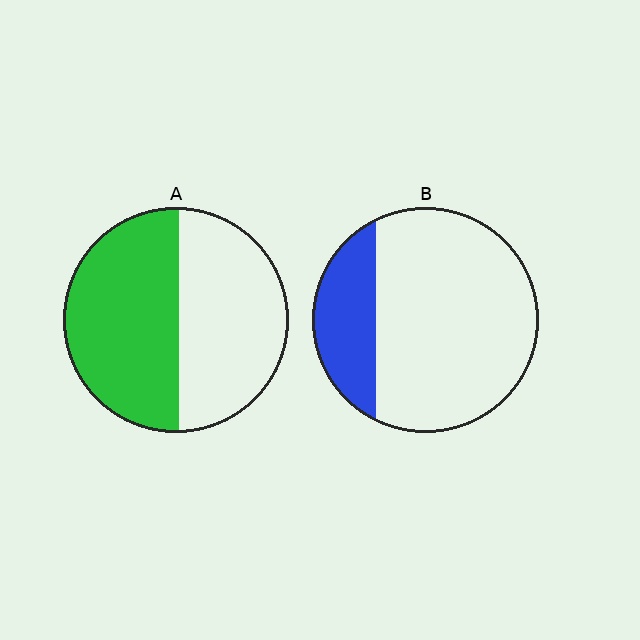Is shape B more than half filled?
No.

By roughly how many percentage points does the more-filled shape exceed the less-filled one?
By roughly 30 percentage points (A over B).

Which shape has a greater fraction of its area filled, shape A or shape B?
Shape A.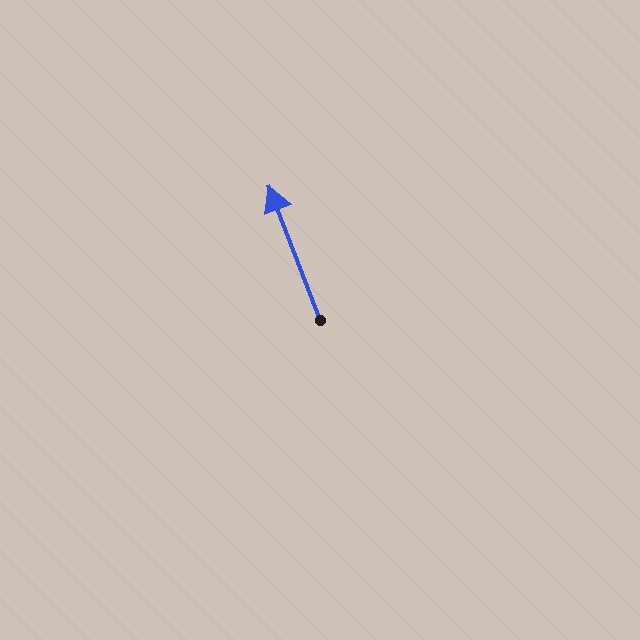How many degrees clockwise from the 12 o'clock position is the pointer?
Approximately 339 degrees.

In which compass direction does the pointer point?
North.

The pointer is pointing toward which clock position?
Roughly 11 o'clock.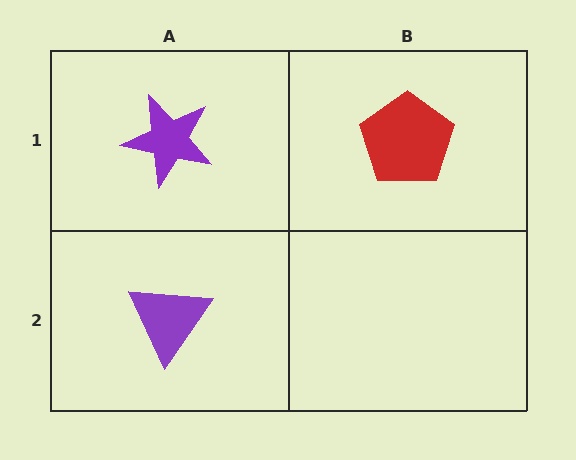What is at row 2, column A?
A purple triangle.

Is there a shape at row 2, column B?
No, that cell is empty.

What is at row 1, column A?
A purple star.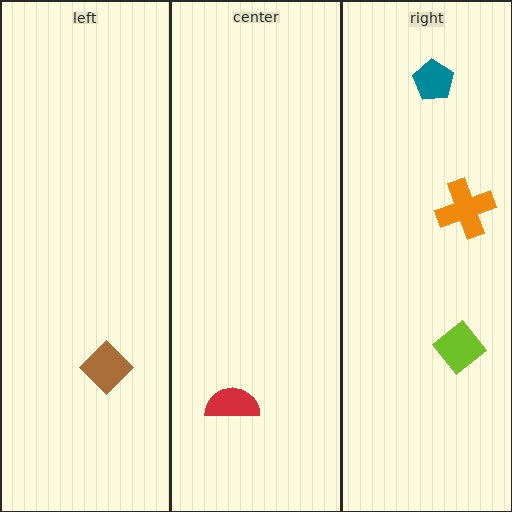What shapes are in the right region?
The orange cross, the lime diamond, the teal pentagon.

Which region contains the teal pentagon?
The right region.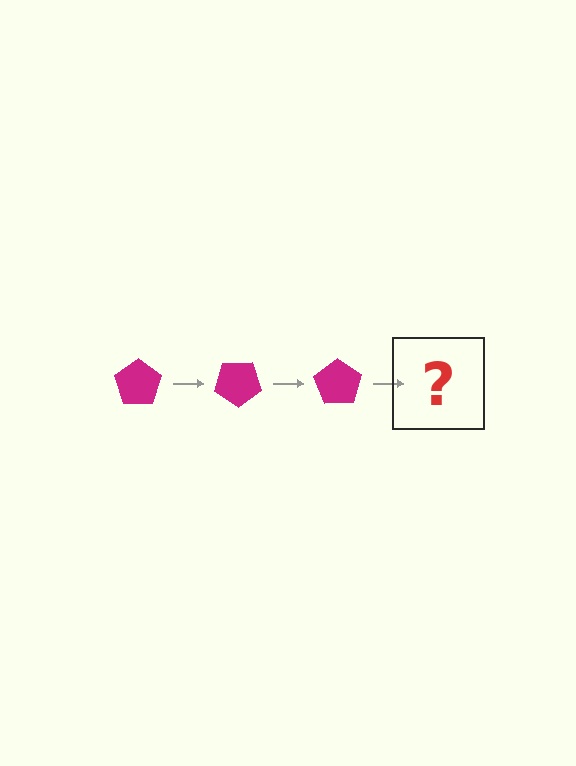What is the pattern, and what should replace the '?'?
The pattern is that the pentagon rotates 35 degrees each step. The '?' should be a magenta pentagon rotated 105 degrees.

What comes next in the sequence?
The next element should be a magenta pentagon rotated 105 degrees.